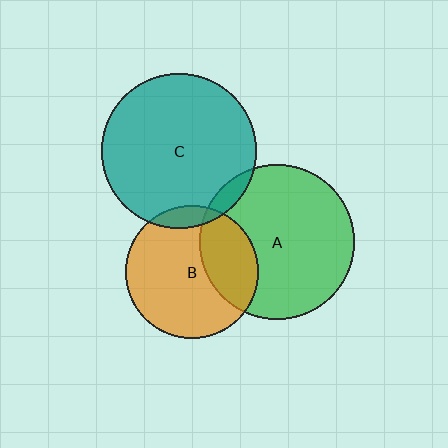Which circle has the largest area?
Circle C (teal).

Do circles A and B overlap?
Yes.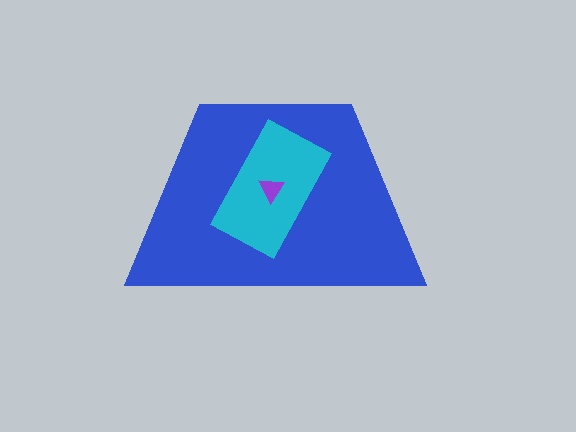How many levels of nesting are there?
3.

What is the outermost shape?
The blue trapezoid.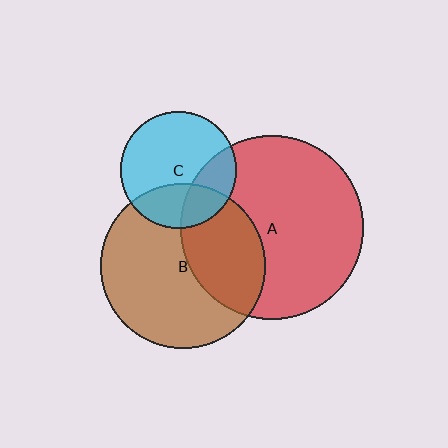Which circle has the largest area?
Circle A (red).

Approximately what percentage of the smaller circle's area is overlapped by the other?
Approximately 30%.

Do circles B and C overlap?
Yes.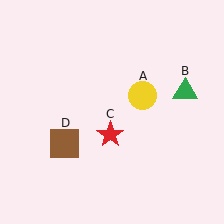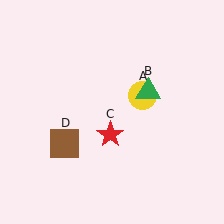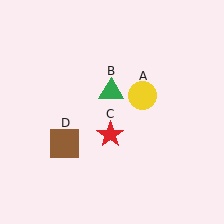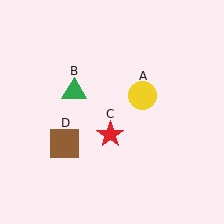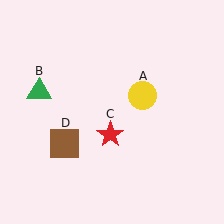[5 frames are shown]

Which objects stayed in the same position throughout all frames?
Yellow circle (object A) and red star (object C) and brown square (object D) remained stationary.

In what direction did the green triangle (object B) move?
The green triangle (object B) moved left.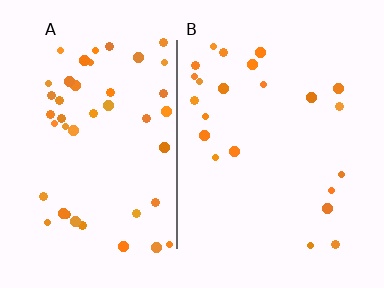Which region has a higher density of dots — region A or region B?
A (the left).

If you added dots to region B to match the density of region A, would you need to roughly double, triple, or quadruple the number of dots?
Approximately double.